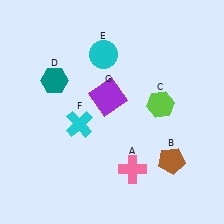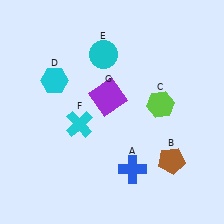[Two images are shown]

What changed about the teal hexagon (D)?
In Image 1, D is teal. In Image 2, it changed to cyan.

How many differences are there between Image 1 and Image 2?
There are 2 differences between the two images.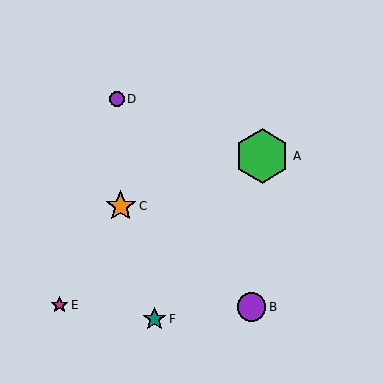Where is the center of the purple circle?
The center of the purple circle is at (252, 307).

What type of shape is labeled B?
Shape B is a purple circle.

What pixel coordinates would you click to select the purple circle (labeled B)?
Click at (252, 307) to select the purple circle B.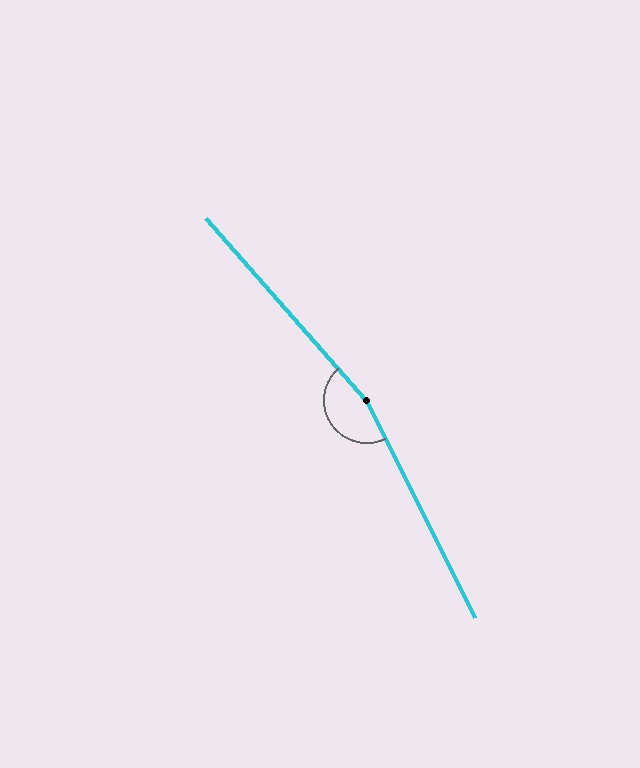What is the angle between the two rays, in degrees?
Approximately 165 degrees.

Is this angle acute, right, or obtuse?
It is obtuse.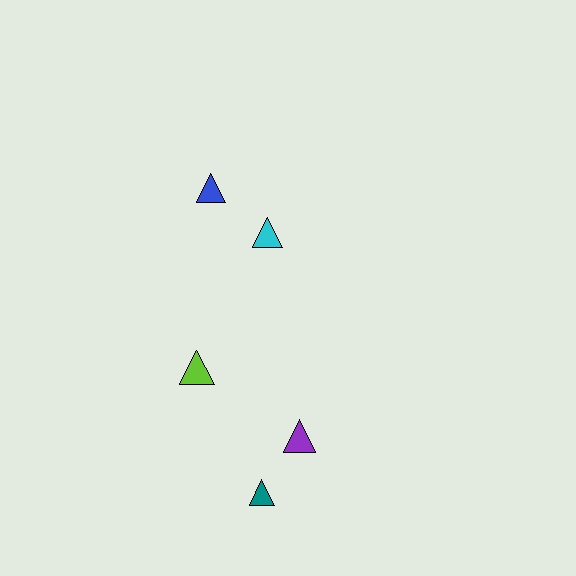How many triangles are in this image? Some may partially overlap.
There are 5 triangles.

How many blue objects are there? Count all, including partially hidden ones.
There is 1 blue object.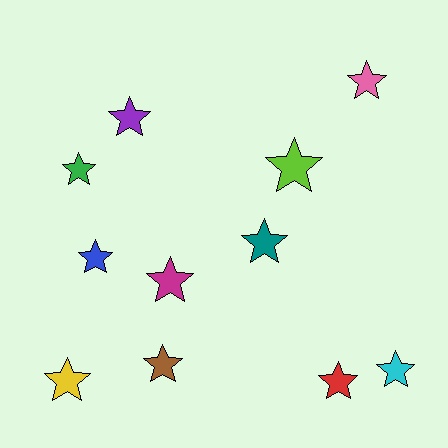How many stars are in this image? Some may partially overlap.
There are 11 stars.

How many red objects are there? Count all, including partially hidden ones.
There is 1 red object.